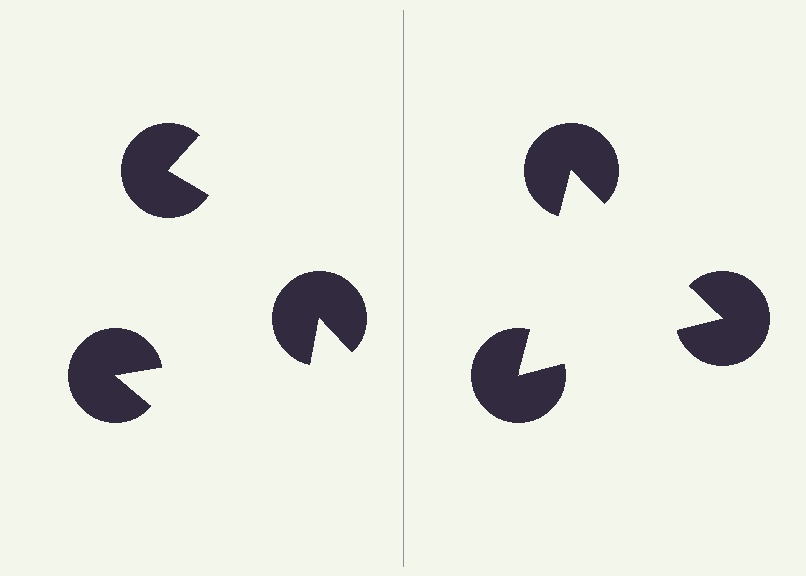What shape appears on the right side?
An illusory triangle.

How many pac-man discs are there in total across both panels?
6 — 3 on each side.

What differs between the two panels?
The pac-man discs are positioned identically on both sides; only the wedge orientations differ. On the right they align to a triangle; on the left they are misaligned.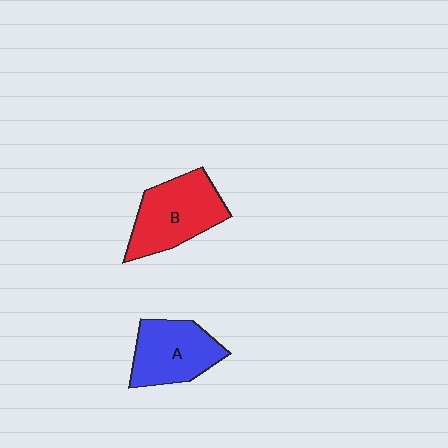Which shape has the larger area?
Shape B (red).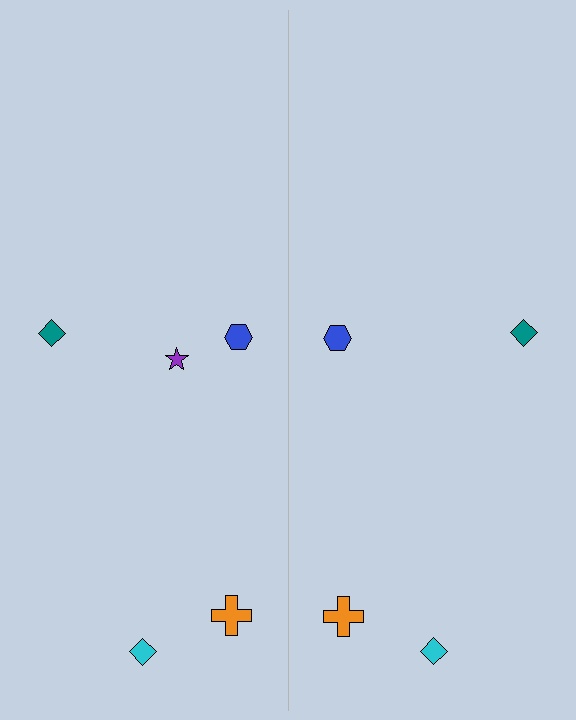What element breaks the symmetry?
A purple star is missing from the right side.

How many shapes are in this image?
There are 9 shapes in this image.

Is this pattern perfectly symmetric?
No, the pattern is not perfectly symmetric. A purple star is missing from the right side.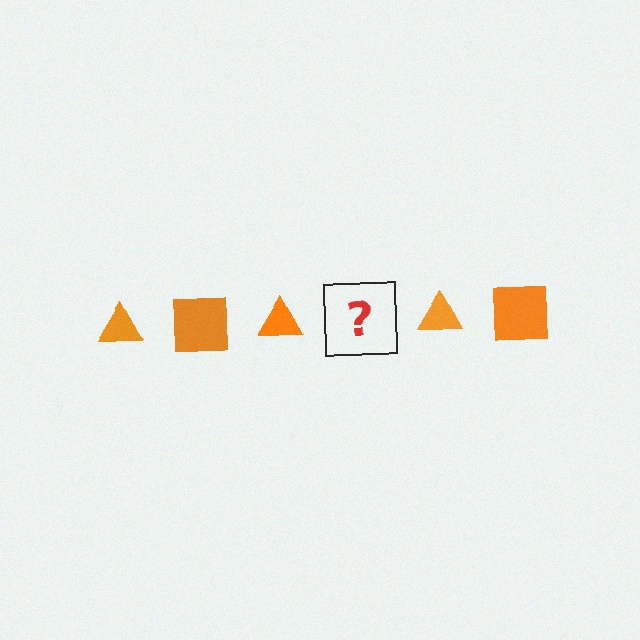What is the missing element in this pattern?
The missing element is an orange square.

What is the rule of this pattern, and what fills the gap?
The rule is that the pattern cycles through triangle, square shapes in orange. The gap should be filled with an orange square.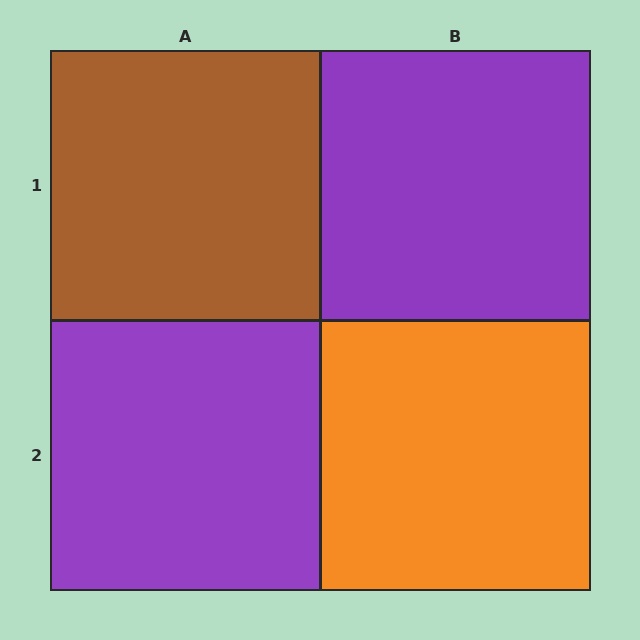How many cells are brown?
1 cell is brown.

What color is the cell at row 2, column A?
Purple.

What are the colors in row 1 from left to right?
Brown, purple.